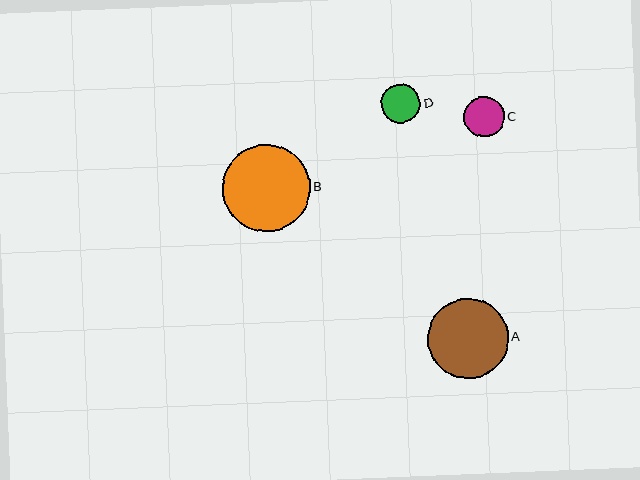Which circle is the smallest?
Circle D is the smallest with a size of approximately 39 pixels.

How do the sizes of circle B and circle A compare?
Circle B and circle A are approximately the same size.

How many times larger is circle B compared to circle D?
Circle B is approximately 2.3 times the size of circle D.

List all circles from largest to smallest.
From largest to smallest: B, A, C, D.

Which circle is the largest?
Circle B is the largest with a size of approximately 88 pixels.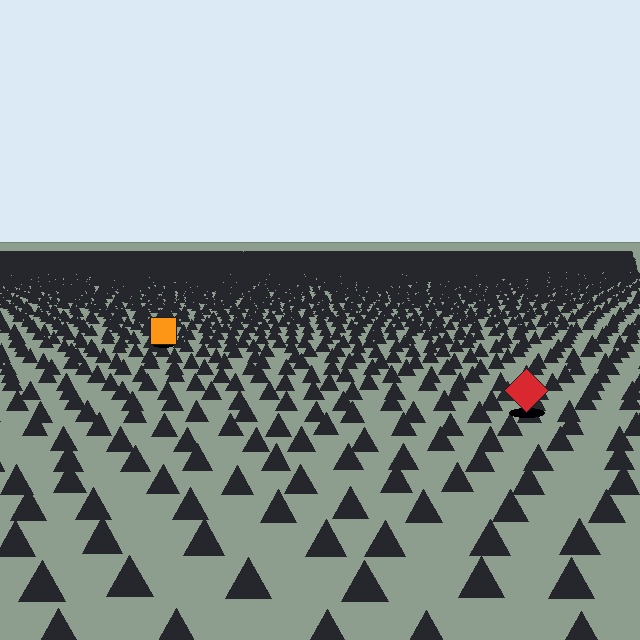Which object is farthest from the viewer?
The orange square is farthest from the viewer. It appears smaller and the ground texture around it is denser.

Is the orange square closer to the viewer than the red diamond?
No. The red diamond is closer — you can tell from the texture gradient: the ground texture is coarser near it.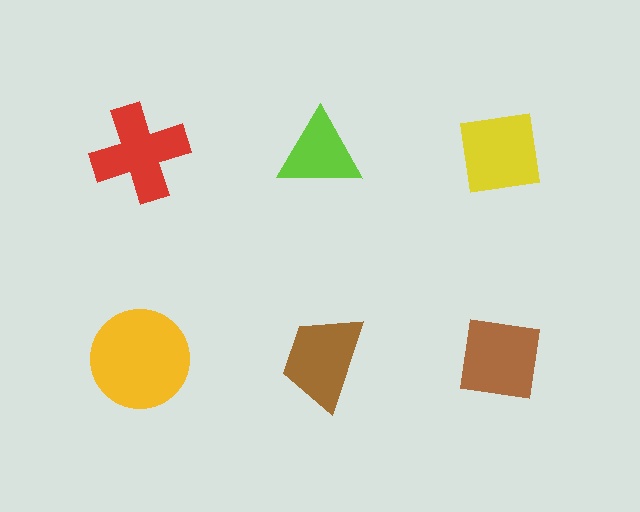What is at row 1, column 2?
A lime triangle.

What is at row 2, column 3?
A brown square.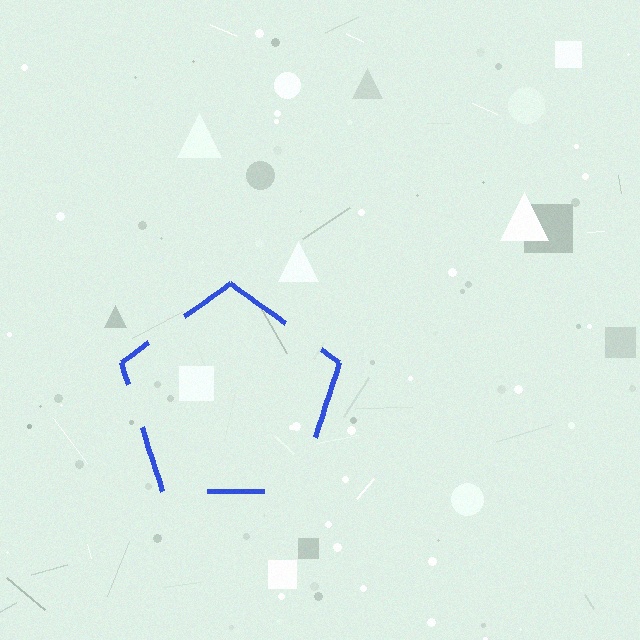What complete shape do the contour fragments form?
The contour fragments form a pentagon.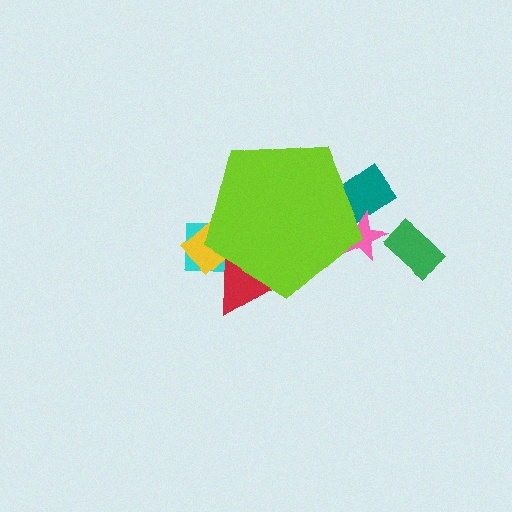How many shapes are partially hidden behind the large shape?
5 shapes are partially hidden.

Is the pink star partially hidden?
Yes, the pink star is partially hidden behind the lime pentagon.